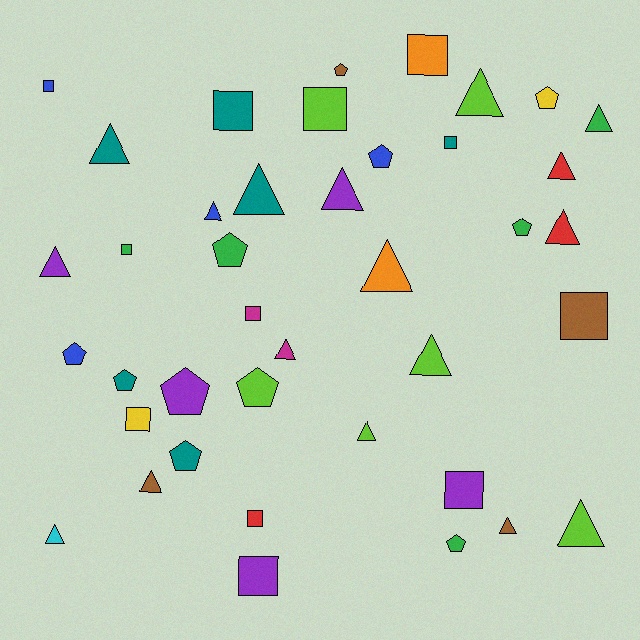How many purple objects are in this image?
There are 5 purple objects.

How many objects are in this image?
There are 40 objects.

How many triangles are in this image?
There are 17 triangles.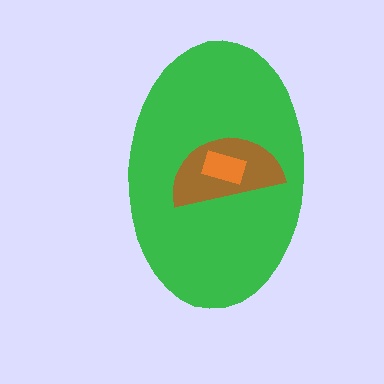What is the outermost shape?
The green ellipse.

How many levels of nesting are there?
3.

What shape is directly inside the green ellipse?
The brown semicircle.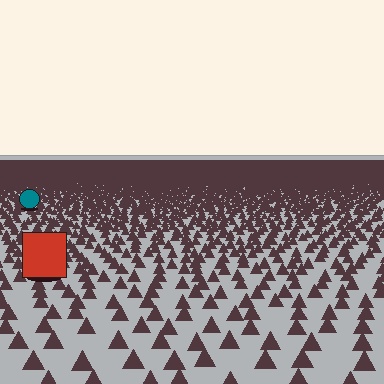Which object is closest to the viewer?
The red square is closest. The texture marks near it are larger and more spread out.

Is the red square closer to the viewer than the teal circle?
Yes. The red square is closer — you can tell from the texture gradient: the ground texture is coarser near it.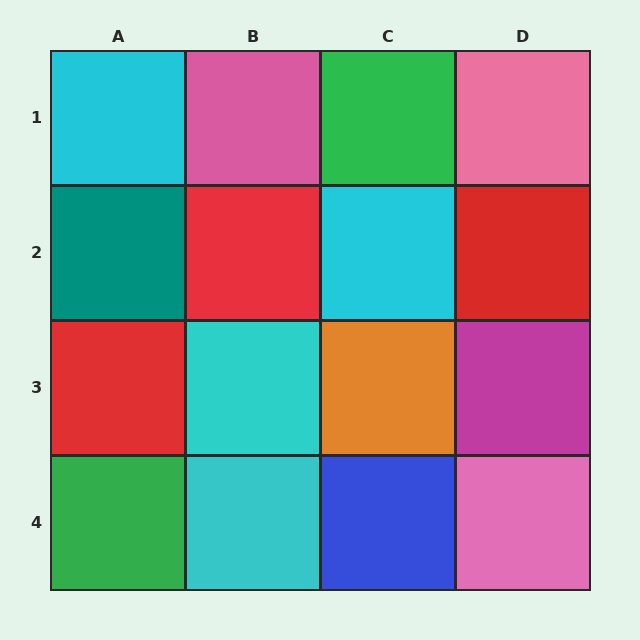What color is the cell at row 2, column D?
Red.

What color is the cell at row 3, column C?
Orange.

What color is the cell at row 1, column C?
Green.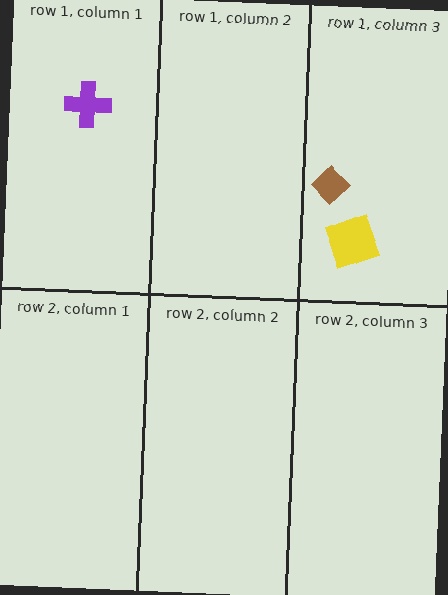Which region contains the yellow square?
The row 1, column 3 region.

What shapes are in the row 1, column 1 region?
The purple cross.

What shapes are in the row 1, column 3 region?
The yellow square, the brown diamond.